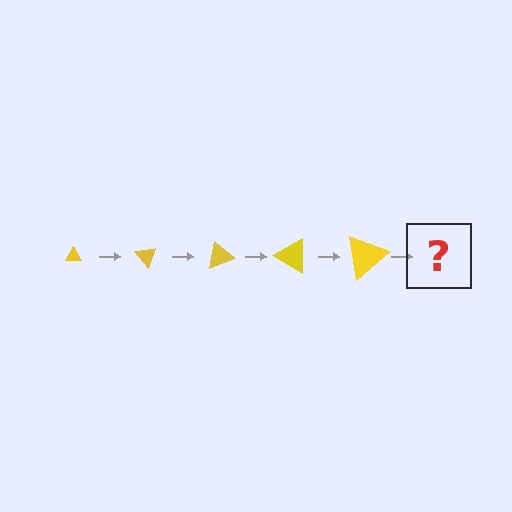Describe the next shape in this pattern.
It should be a triangle, larger than the previous one and rotated 250 degrees from the start.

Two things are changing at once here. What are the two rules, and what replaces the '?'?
The two rules are that the triangle grows larger each step and it rotates 50 degrees each step. The '?' should be a triangle, larger than the previous one and rotated 250 degrees from the start.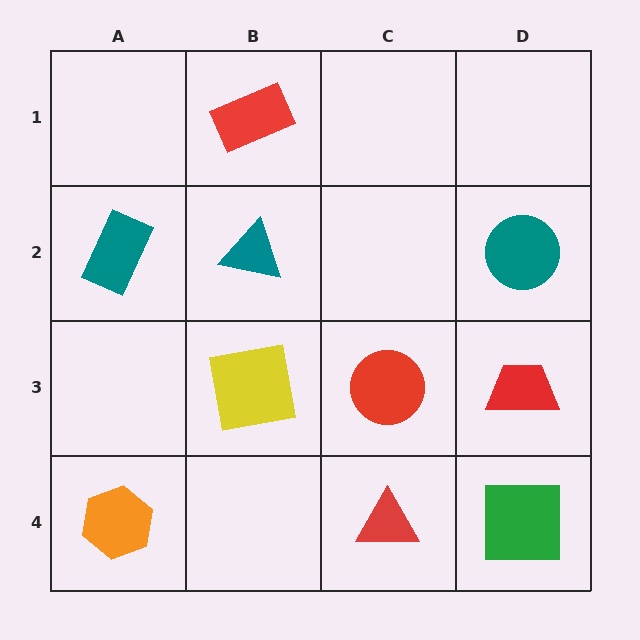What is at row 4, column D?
A green square.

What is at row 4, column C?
A red triangle.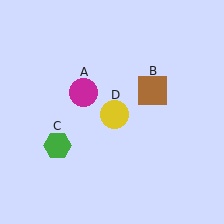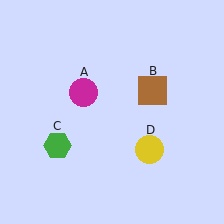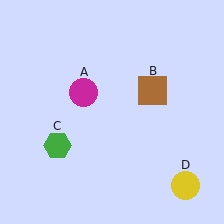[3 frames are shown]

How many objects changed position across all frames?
1 object changed position: yellow circle (object D).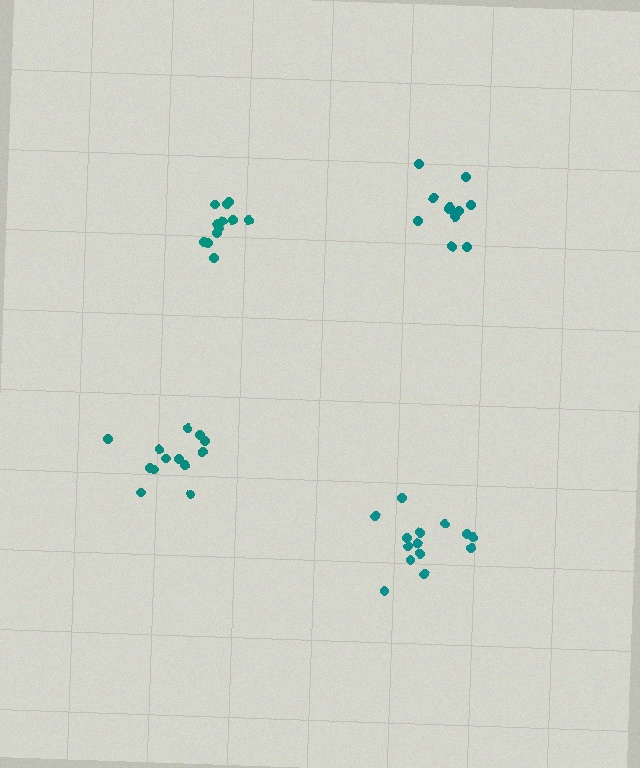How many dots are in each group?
Group 1: 12 dots, Group 2: 11 dots, Group 3: 13 dots, Group 4: 14 dots (50 total).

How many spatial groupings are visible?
There are 4 spatial groupings.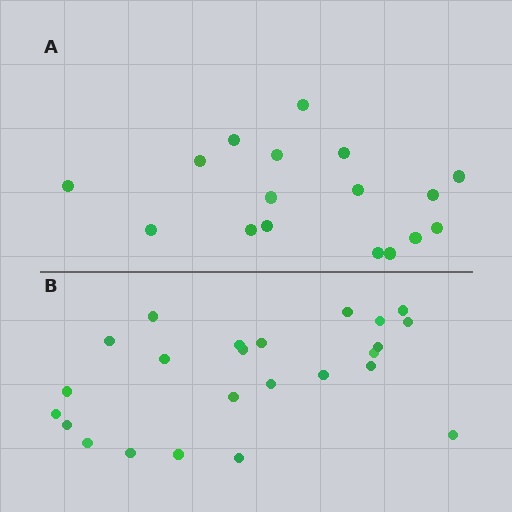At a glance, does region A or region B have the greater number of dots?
Region B (the bottom region) has more dots.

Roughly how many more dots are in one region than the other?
Region B has roughly 8 or so more dots than region A.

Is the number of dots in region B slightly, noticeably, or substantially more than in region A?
Region B has noticeably more, but not dramatically so. The ratio is roughly 1.4 to 1.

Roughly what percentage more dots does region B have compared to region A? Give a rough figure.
About 40% more.